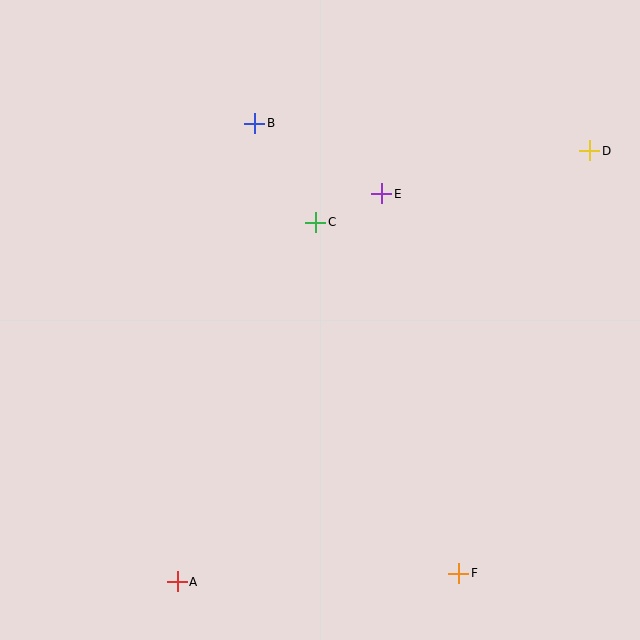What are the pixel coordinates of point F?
Point F is at (459, 573).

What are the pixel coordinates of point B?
Point B is at (255, 123).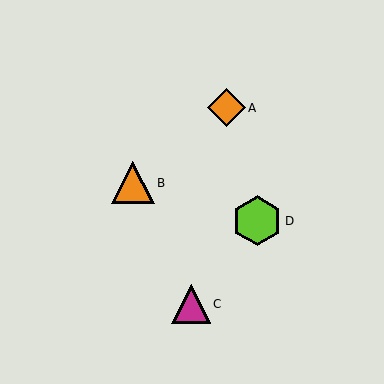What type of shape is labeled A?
Shape A is an orange diamond.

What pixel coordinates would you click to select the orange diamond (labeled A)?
Click at (226, 108) to select the orange diamond A.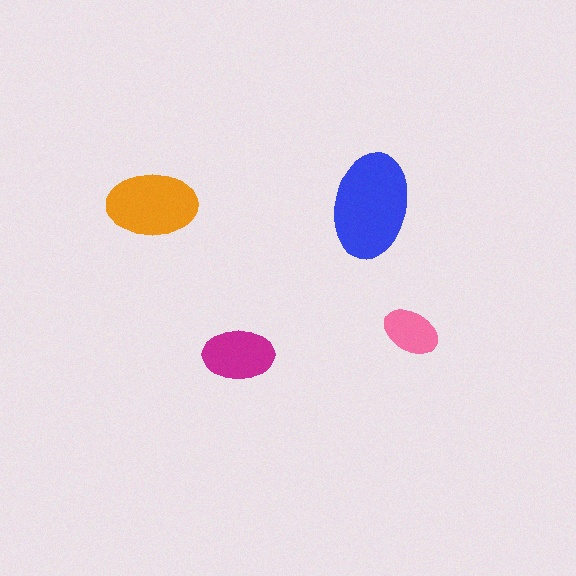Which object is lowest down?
The magenta ellipse is bottommost.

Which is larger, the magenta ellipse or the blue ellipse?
The blue one.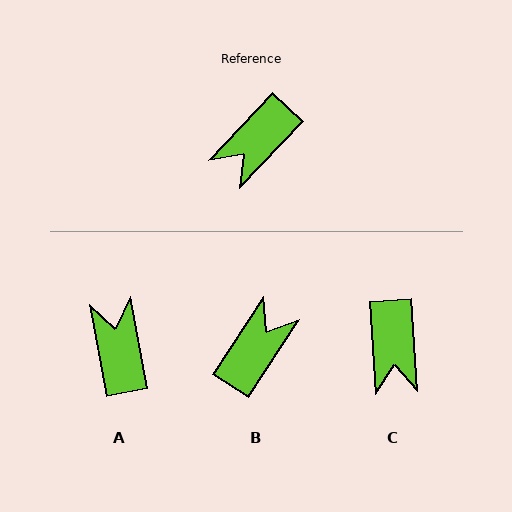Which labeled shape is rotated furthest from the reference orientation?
B, about 170 degrees away.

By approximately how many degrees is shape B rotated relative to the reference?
Approximately 170 degrees clockwise.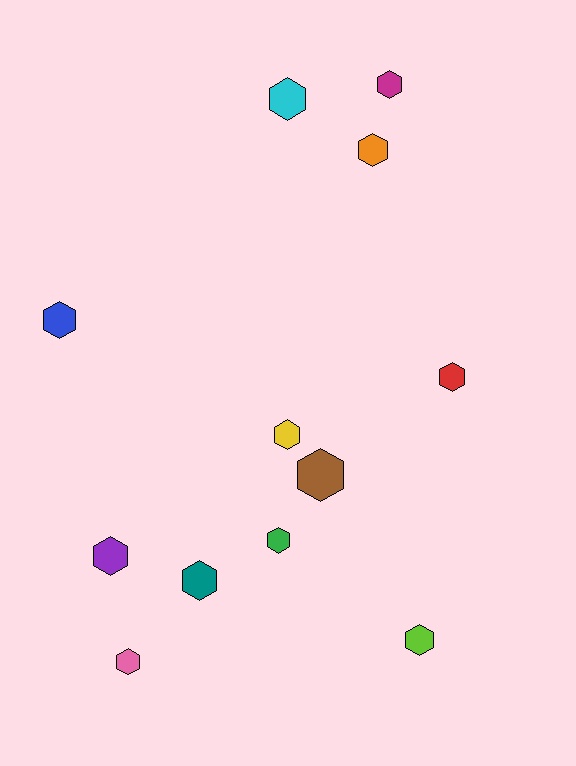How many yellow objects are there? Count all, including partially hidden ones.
There is 1 yellow object.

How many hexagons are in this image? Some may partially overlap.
There are 12 hexagons.